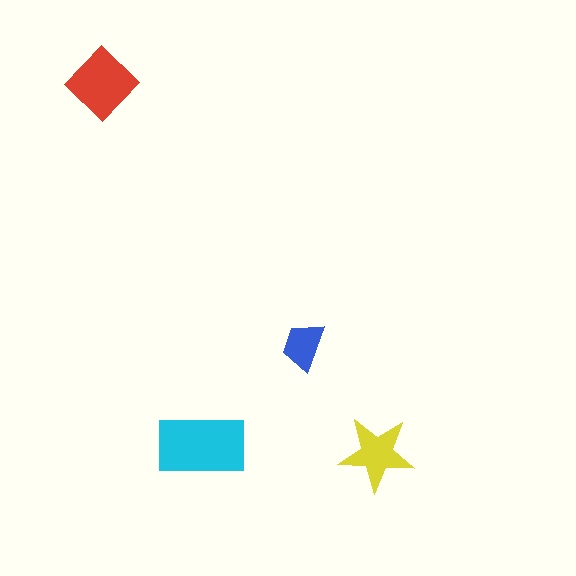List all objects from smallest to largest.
The blue trapezoid, the yellow star, the red diamond, the cyan rectangle.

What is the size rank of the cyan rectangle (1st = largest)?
1st.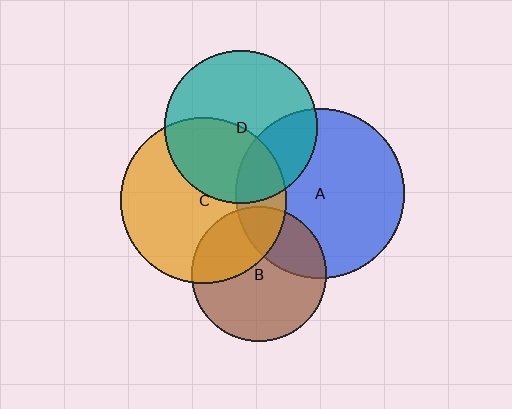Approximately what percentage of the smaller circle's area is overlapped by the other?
Approximately 35%.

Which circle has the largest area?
Circle A (blue).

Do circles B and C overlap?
Yes.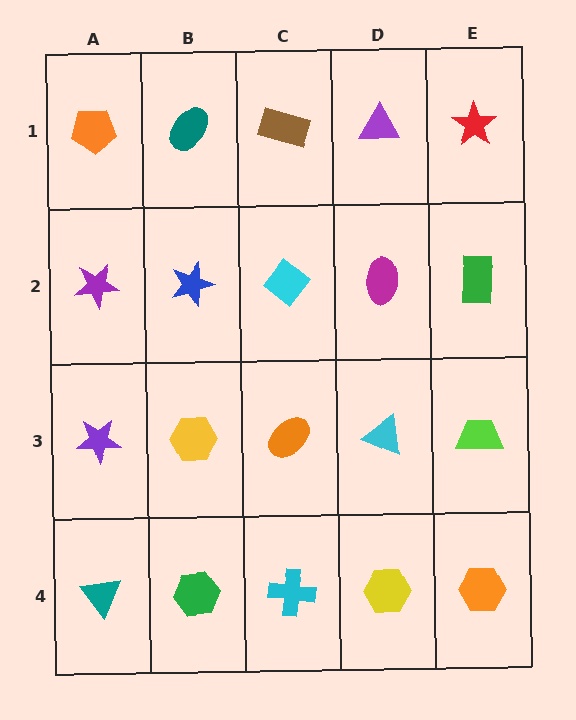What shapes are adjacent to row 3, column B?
A blue star (row 2, column B), a green hexagon (row 4, column B), a purple star (row 3, column A), an orange ellipse (row 3, column C).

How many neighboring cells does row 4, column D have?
3.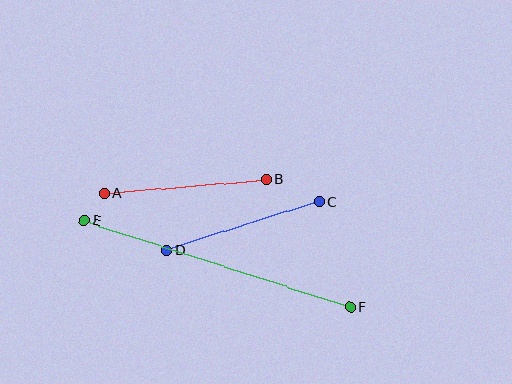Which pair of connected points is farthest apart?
Points E and F are farthest apart.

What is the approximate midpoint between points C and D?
The midpoint is at approximately (243, 226) pixels.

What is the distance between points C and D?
The distance is approximately 160 pixels.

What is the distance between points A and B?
The distance is approximately 163 pixels.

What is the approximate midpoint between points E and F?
The midpoint is at approximately (217, 264) pixels.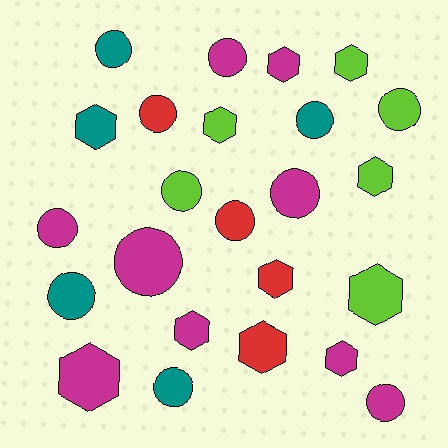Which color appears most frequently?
Magenta, with 9 objects.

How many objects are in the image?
There are 24 objects.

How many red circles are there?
There are 2 red circles.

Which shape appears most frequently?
Circle, with 13 objects.